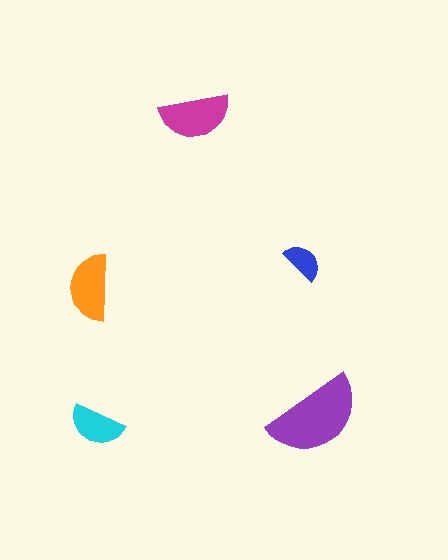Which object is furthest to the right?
The purple semicircle is rightmost.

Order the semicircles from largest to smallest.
the purple one, the magenta one, the orange one, the cyan one, the blue one.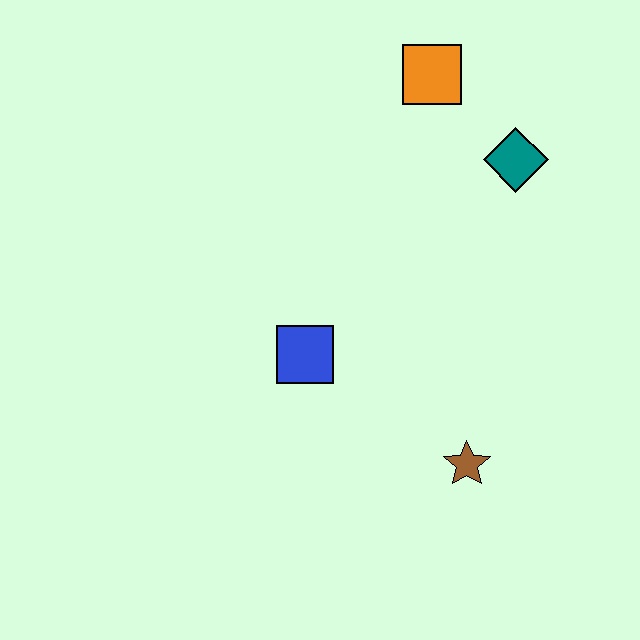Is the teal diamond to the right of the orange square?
Yes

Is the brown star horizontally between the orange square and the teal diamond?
Yes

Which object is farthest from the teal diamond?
The brown star is farthest from the teal diamond.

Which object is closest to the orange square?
The teal diamond is closest to the orange square.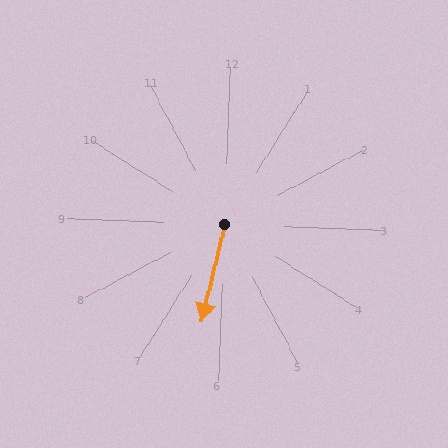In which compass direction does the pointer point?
South.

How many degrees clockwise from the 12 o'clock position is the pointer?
Approximately 191 degrees.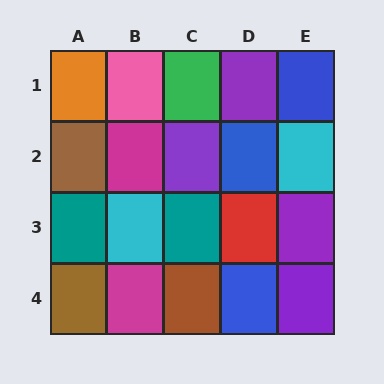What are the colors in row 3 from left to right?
Teal, cyan, teal, red, purple.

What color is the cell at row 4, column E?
Purple.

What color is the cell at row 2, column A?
Brown.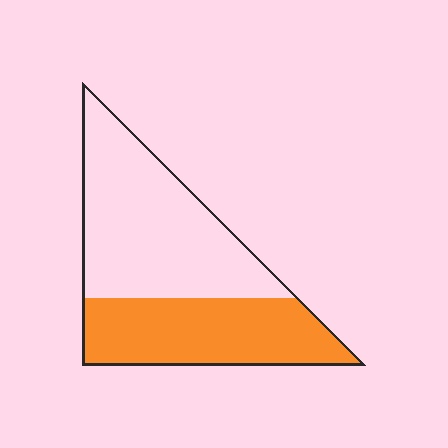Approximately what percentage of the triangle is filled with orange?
Approximately 40%.